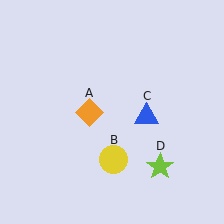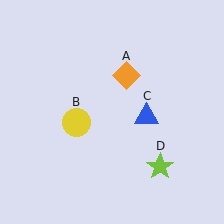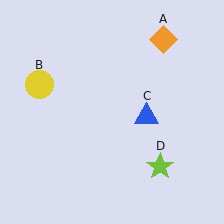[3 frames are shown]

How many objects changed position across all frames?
2 objects changed position: orange diamond (object A), yellow circle (object B).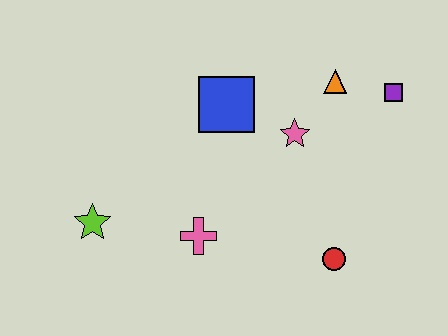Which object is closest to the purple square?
The orange triangle is closest to the purple square.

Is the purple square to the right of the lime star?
Yes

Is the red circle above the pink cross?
No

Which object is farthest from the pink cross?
The purple square is farthest from the pink cross.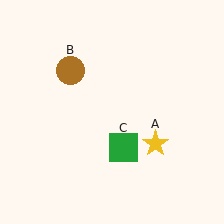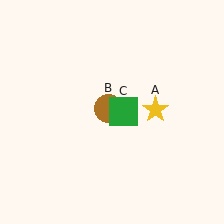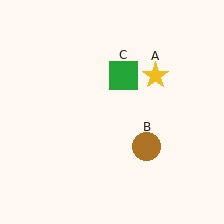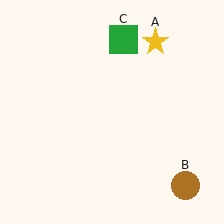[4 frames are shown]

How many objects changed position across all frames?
3 objects changed position: yellow star (object A), brown circle (object B), green square (object C).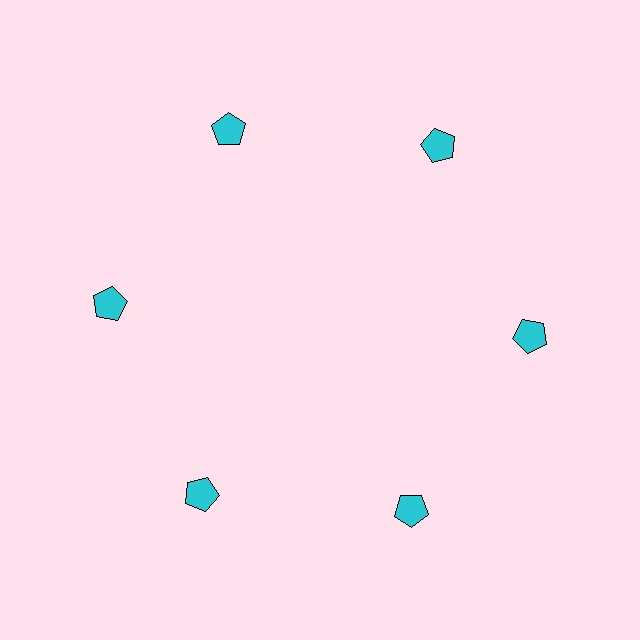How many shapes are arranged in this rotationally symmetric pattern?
There are 6 shapes, arranged in 6 groups of 1.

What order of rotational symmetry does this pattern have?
This pattern has 6-fold rotational symmetry.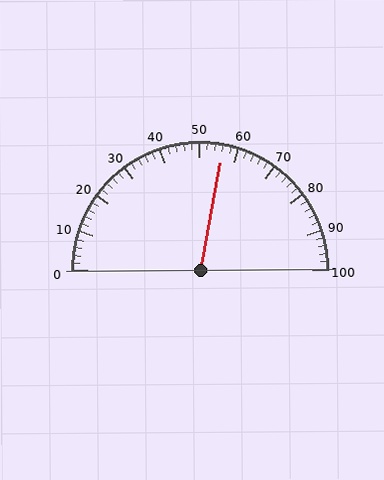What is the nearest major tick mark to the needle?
The nearest major tick mark is 60.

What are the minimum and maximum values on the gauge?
The gauge ranges from 0 to 100.